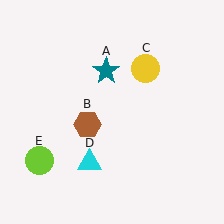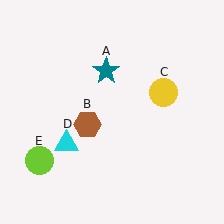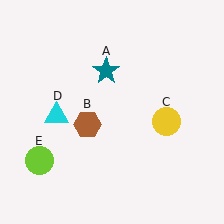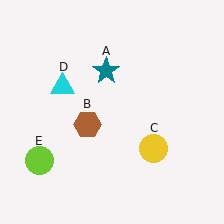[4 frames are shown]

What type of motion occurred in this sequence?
The yellow circle (object C), cyan triangle (object D) rotated clockwise around the center of the scene.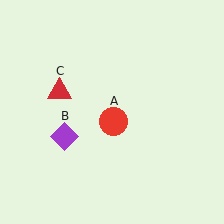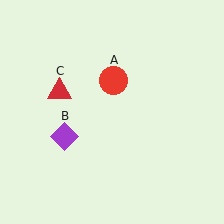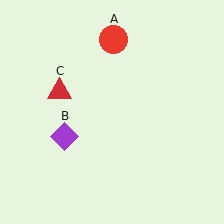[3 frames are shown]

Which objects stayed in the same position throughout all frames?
Purple diamond (object B) and red triangle (object C) remained stationary.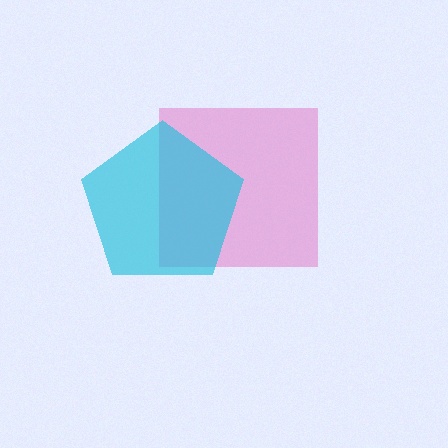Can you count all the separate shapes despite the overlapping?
Yes, there are 2 separate shapes.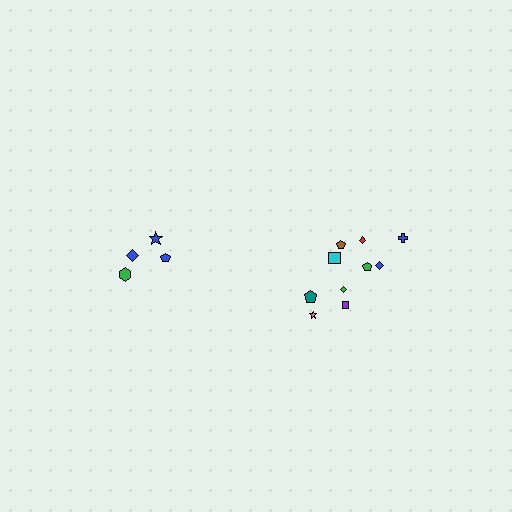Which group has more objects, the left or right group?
The right group.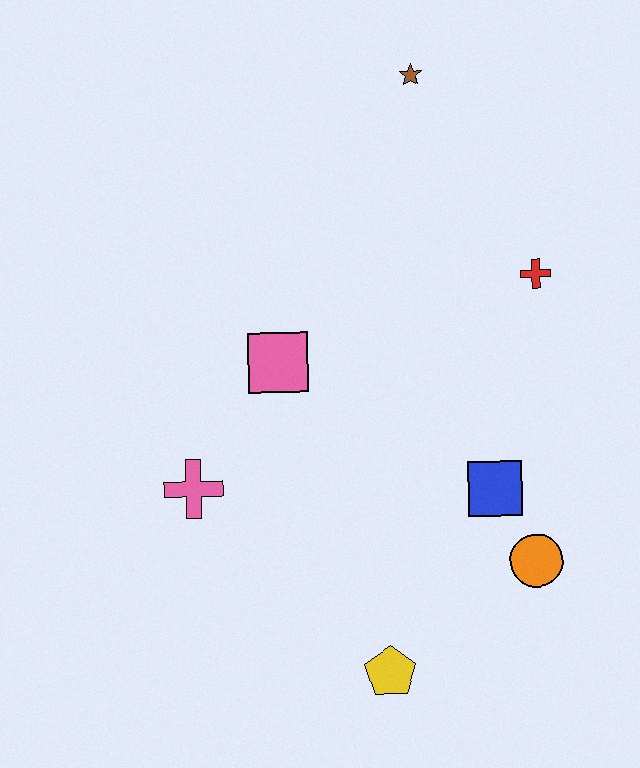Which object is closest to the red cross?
The blue square is closest to the red cross.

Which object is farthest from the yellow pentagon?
The brown star is farthest from the yellow pentagon.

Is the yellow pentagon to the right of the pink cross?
Yes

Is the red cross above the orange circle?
Yes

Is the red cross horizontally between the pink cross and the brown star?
No